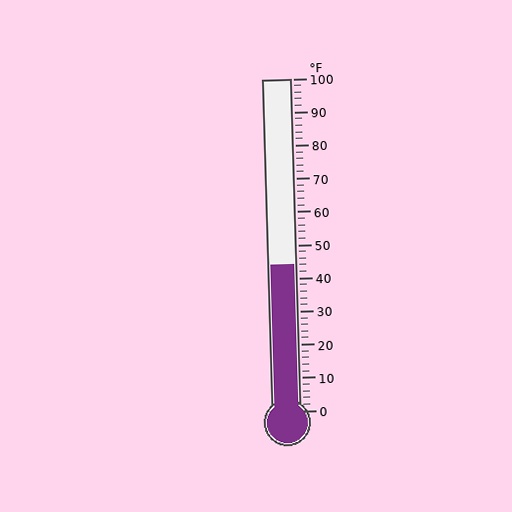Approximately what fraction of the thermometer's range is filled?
The thermometer is filled to approximately 45% of its range.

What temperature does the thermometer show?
The thermometer shows approximately 44°F.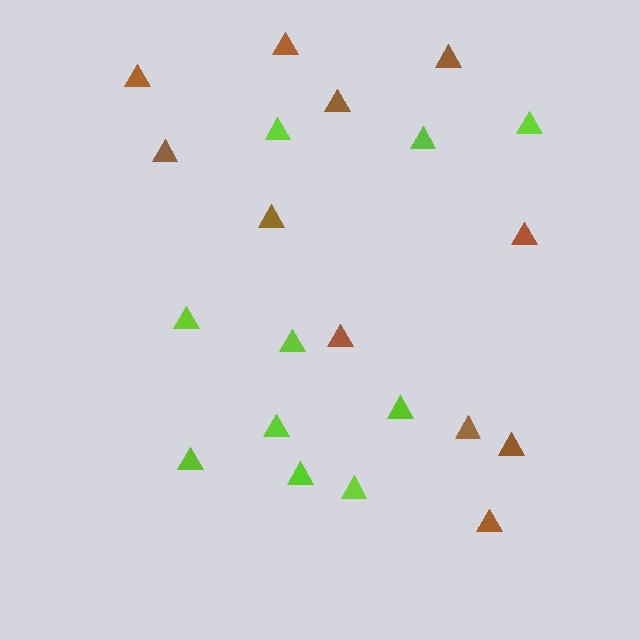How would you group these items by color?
There are 2 groups: one group of lime triangles (10) and one group of brown triangles (11).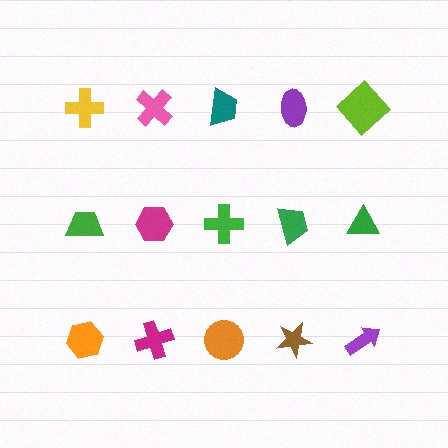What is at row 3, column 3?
An orange circle.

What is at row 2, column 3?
A green cross.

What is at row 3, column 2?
A magenta cross.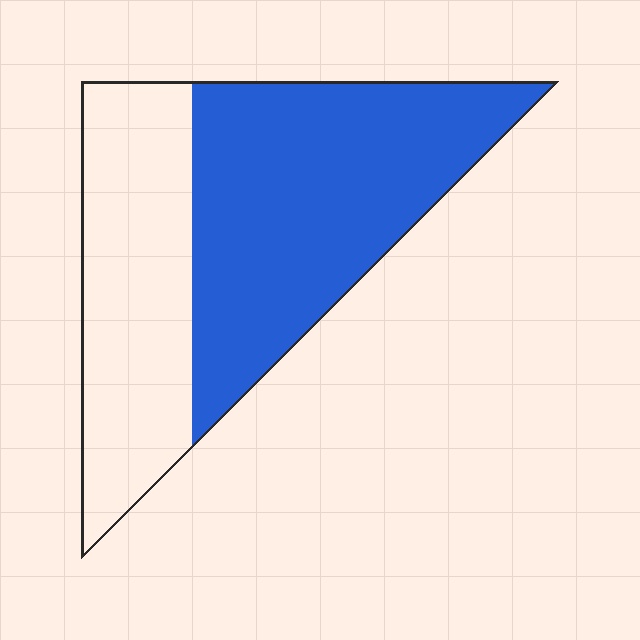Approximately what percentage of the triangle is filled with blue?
Approximately 60%.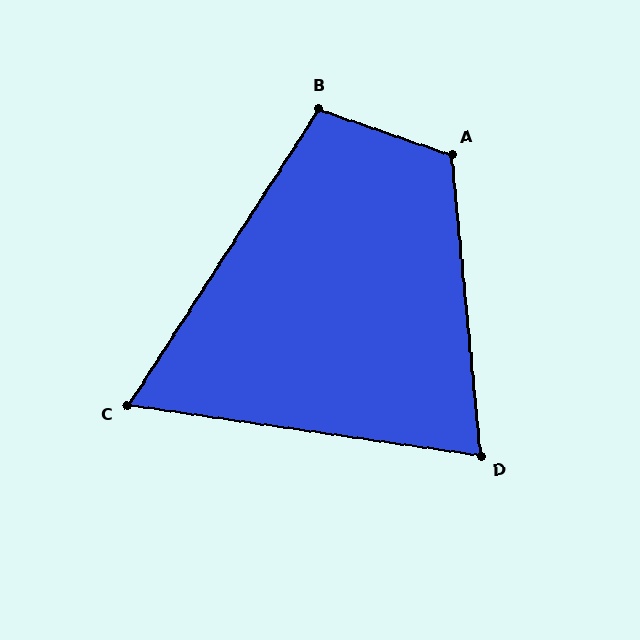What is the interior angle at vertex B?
Approximately 104 degrees (obtuse).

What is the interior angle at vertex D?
Approximately 76 degrees (acute).